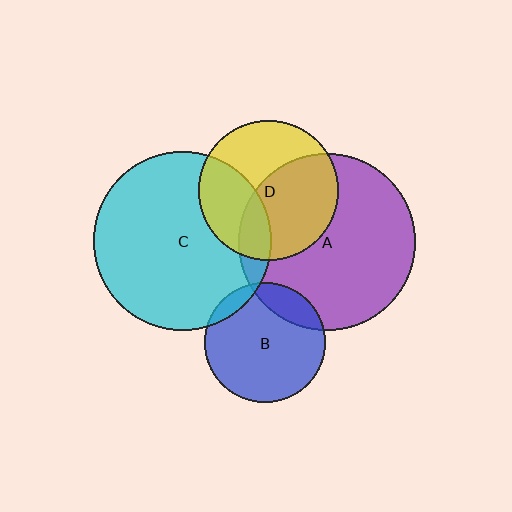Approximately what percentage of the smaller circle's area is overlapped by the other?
Approximately 15%.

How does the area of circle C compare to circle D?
Approximately 1.6 times.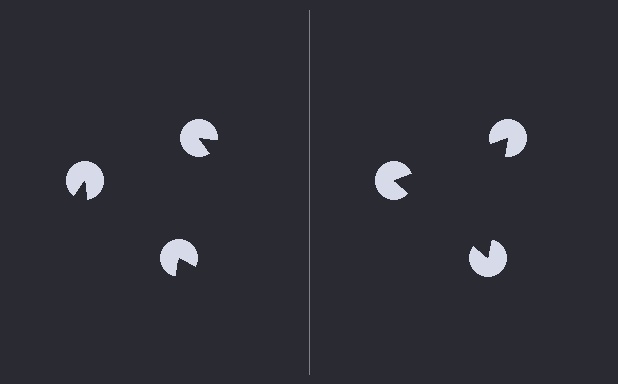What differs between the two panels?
The pac-man discs are positioned identically on both sides; only the wedge orientations differ. On the right they align to a triangle; on the left they are misaligned.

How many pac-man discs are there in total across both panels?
6 — 3 on each side.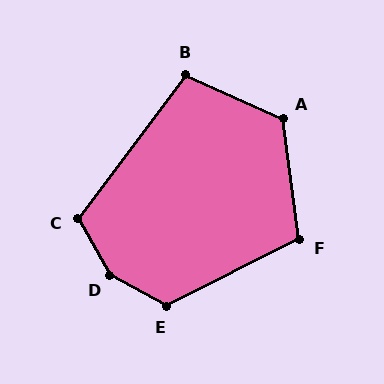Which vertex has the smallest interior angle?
B, at approximately 103 degrees.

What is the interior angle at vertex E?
Approximately 125 degrees (obtuse).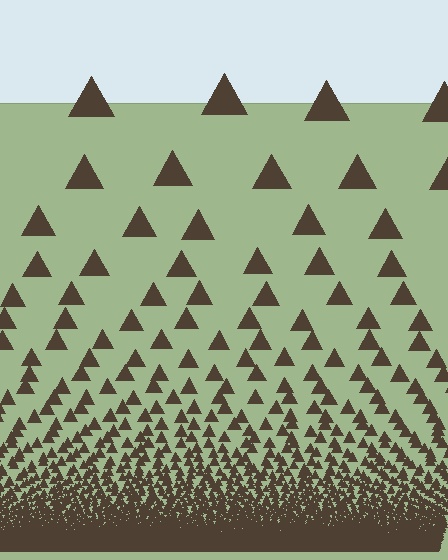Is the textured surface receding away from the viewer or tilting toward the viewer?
The surface appears to tilt toward the viewer. Texture elements get larger and sparser toward the top.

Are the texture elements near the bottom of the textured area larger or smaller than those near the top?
Smaller. The gradient is inverted — elements near the bottom are smaller and denser.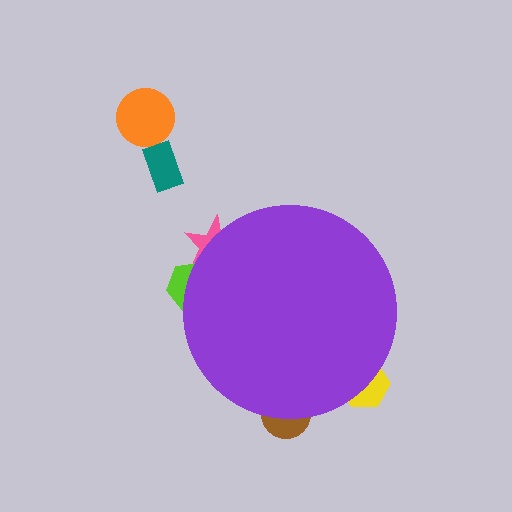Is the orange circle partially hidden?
No, the orange circle is fully visible.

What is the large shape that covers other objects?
A purple circle.